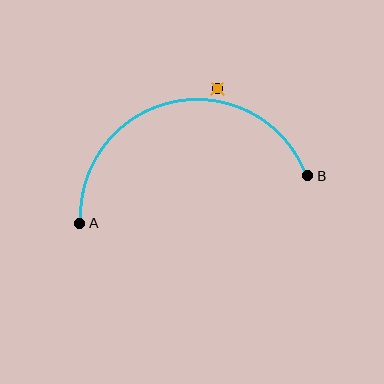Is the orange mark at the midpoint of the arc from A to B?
No — the orange mark does not lie on the arc at all. It sits slightly outside the curve.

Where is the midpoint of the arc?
The arc midpoint is the point on the curve farthest from the straight line joining A and B. It sits above that line.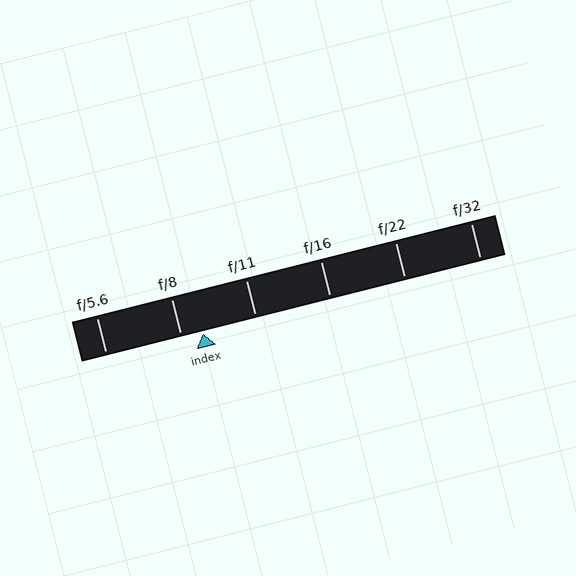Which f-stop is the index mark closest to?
The index mark is closest to f/8.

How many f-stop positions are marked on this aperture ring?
There are 6 f-stop positions marked.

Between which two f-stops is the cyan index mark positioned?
The index mark is between f/8 and f/11.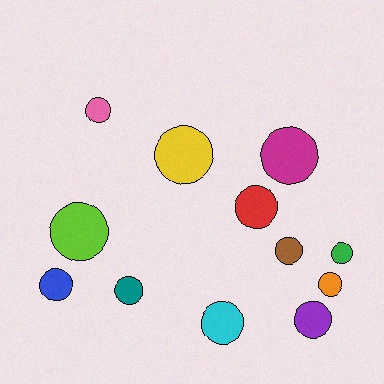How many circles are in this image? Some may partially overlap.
There are 12 circles.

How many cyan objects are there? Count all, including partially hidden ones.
There is 1 cyan object.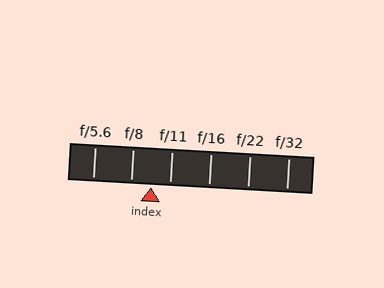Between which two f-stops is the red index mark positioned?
The index mark is between f/8 and f/11.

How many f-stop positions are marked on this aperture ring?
There are 6 f-stop positions marked.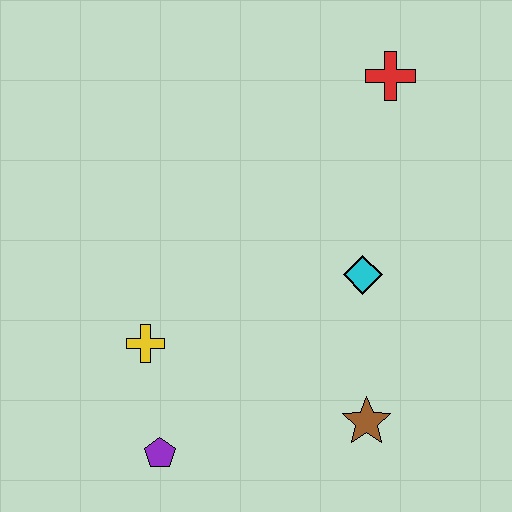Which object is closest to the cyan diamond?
The brown star is closest to the cyan diamond.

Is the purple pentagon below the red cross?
Yes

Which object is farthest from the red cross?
The purple pentagon is farthest from the red cross.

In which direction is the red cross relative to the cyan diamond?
The red cross is above the cyan diamond.